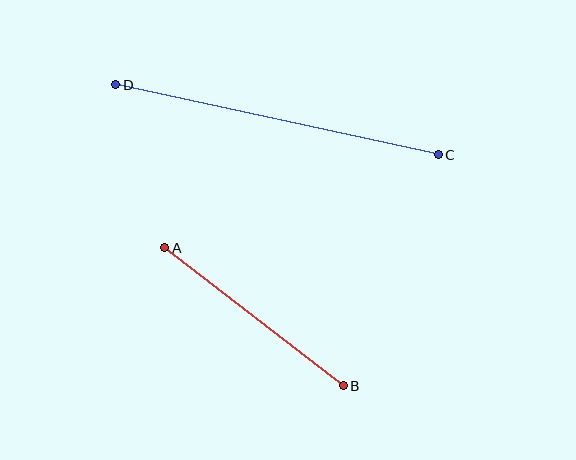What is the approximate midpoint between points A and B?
The midpoint is at approximately (254, 317) pixels.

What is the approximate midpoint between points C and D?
The midpoint is at approximately (277, 120) pixels.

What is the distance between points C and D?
The distance is approximately 330 pixels.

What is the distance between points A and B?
The distance is approximately 226 pixels.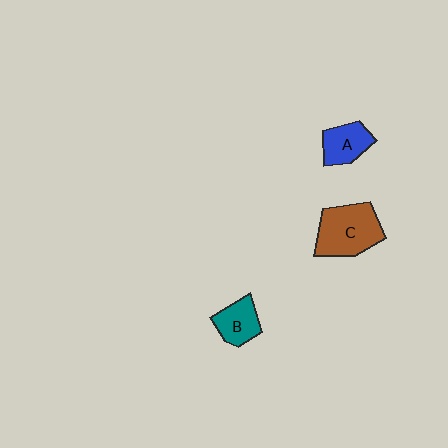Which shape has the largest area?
Shape C (brown).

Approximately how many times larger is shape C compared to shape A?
Approximately 1.8 times.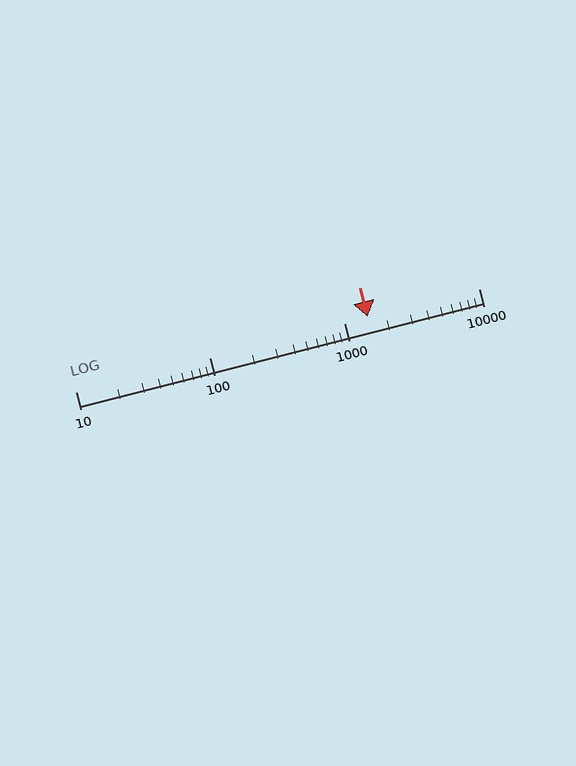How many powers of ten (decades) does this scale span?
The scale spans 3 decades, from 10 to 10000.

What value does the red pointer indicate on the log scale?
The pointer indicates approximately 1500.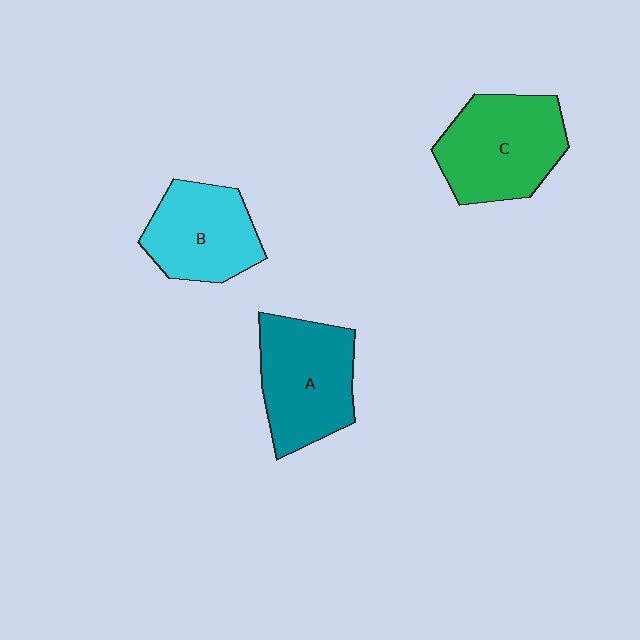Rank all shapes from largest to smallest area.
From largest to smallest: C (green), A (teal), B (cyan).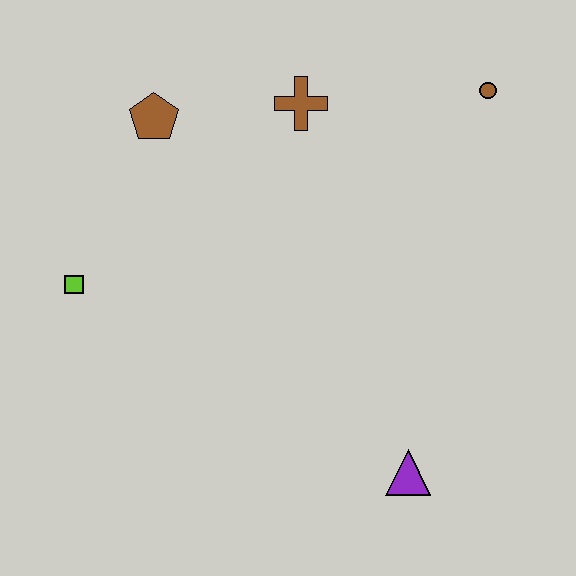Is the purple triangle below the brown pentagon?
Yes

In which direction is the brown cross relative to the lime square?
The brown cross is to the right of the lime square.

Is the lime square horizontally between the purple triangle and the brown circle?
No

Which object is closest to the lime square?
The brown pentagon is closest to the lime square.